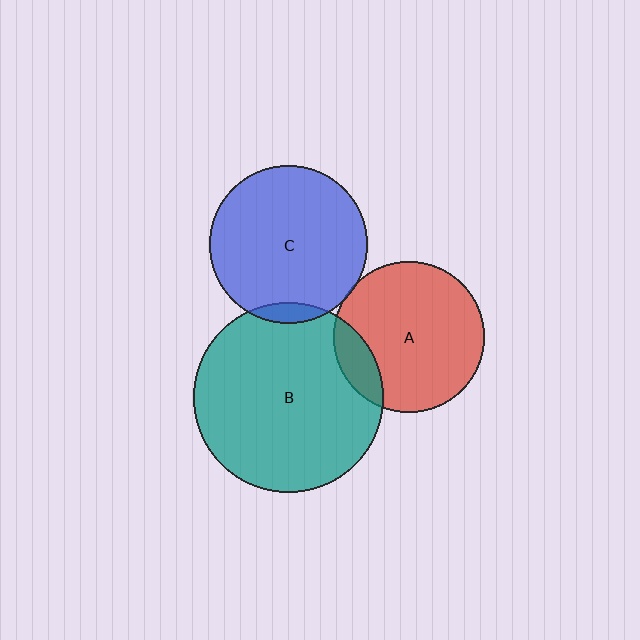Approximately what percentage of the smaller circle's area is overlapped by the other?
Approximately 15%.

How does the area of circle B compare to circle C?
Approximately 1.4 times.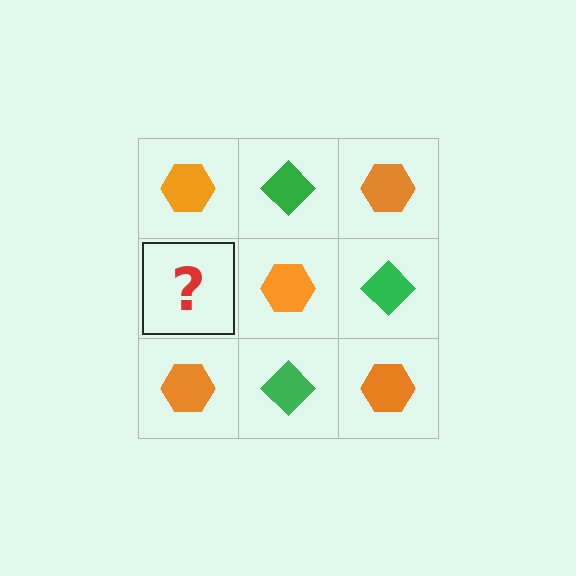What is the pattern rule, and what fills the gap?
The rule is that it alternates orange hexagon and green diamond in a checkerboard pattern. The gap should be filled with a green diamond.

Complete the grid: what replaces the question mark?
The question mark should be replaced with a green diamond.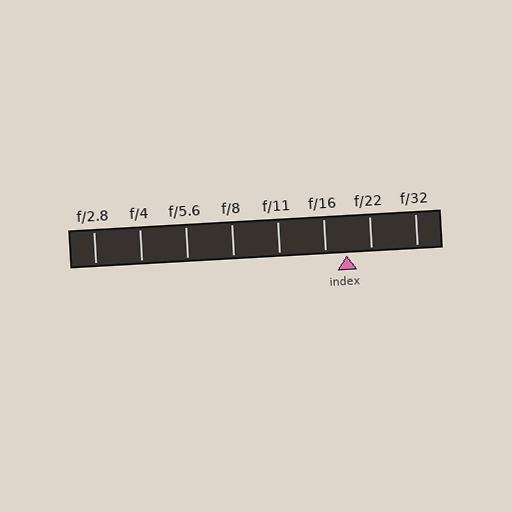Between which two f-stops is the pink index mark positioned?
The index mark is between f/16 and f/22.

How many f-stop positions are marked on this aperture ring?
There are 8 f-stop positions marked.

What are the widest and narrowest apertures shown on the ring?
The widest aperture shown is f/2.8 and the narrowest is f/32.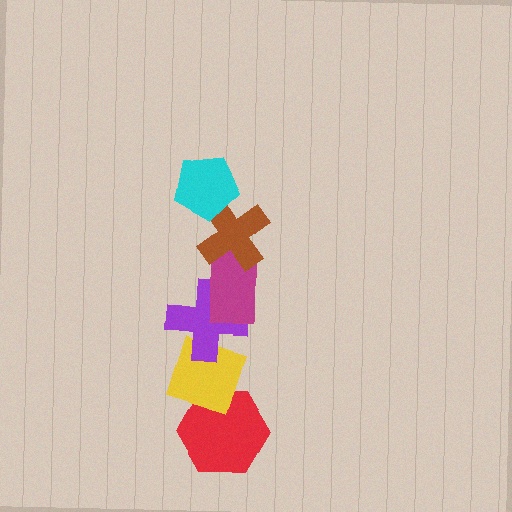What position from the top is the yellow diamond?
The yellow diamond is 5th from the top.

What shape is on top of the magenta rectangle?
The brown cross is on top of the magenta rectangle.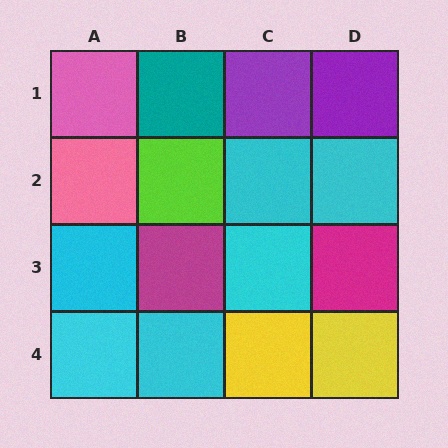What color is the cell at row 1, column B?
Teal.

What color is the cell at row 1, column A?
Pink.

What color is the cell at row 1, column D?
Purple.